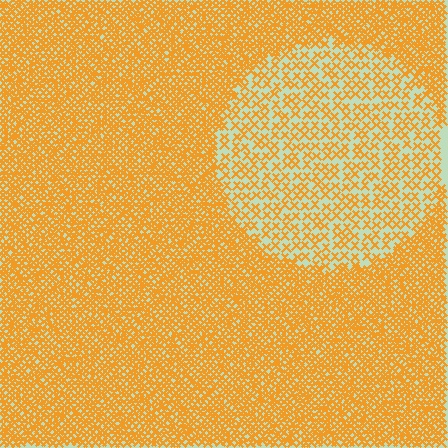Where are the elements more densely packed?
The elements are more densely packed outside the circle boundary.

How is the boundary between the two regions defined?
The boundary is defined by a change in element density (approximately 2.6x ratio). All elements are the same color, size, and shape.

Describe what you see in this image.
The image contains small orange elements arranged at two different densities. A circle-shaped region is visible where the elements are less densely packed than the surrounding area.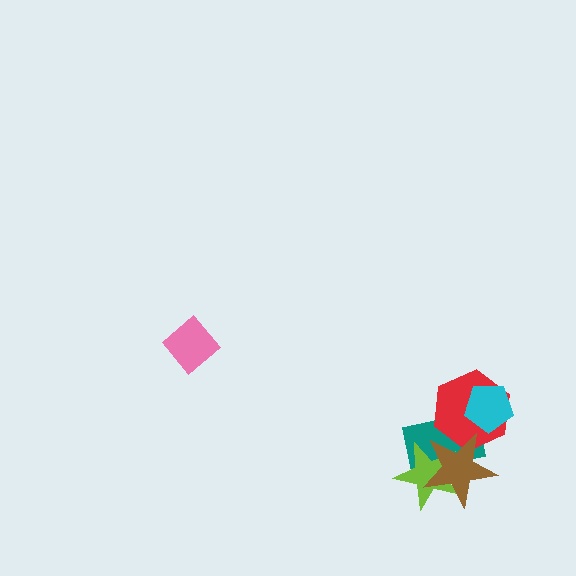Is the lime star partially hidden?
Yes, it is partially covered by another shape.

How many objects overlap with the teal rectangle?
4 objects overlap with the teal rectangle.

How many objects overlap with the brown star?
3 objects overlap with the brown star.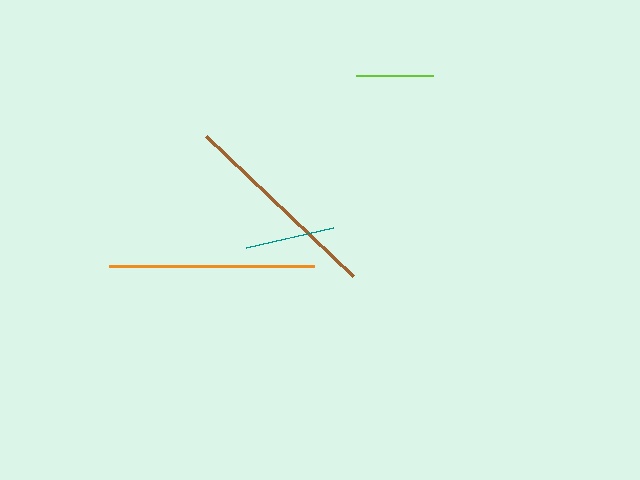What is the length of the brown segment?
The brown segment is approximately 204 pixels long.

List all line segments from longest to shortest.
From longest to shortest: orange, brown, teal, lime.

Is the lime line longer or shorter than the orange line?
The orange line is longer than the lime line.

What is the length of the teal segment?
The teal segment is approximately 90 pixels long.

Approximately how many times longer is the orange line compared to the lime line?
The orange line is approximately 2.6 times the length of the lime line.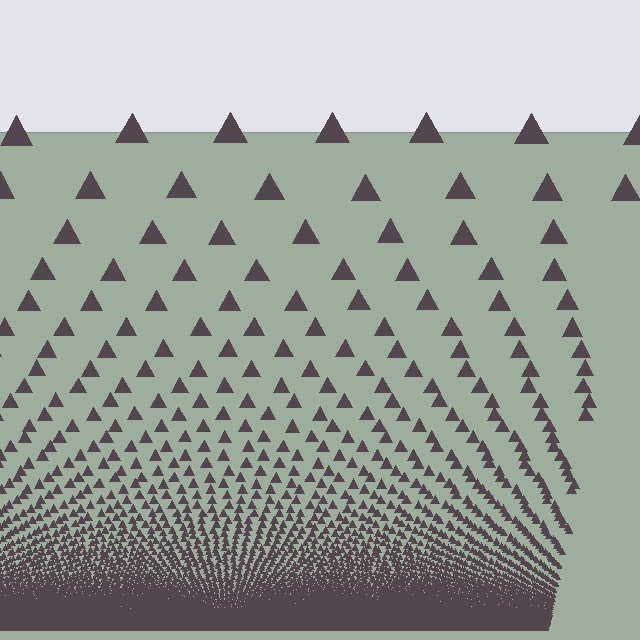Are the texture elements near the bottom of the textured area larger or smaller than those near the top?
Smaller. The gradient is inverted — elements near the bottom are smaller and denser.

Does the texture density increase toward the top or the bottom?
Density increases toward the bottom.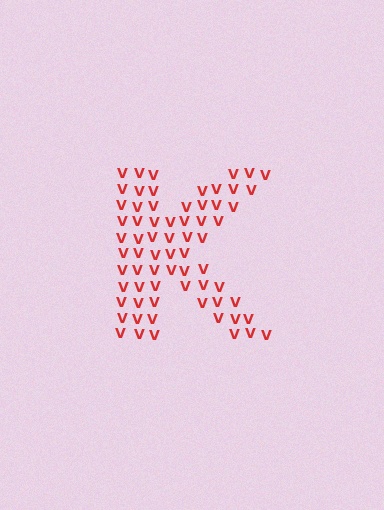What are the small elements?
The small elements are letter V's.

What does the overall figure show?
The overall figure shows the letter K.